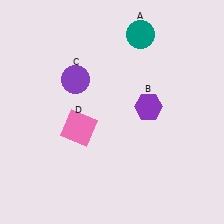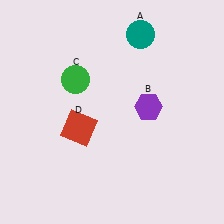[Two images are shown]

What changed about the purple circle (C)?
In Image 1, C is purple. In Image 2, it changed to green.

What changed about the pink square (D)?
In Image 1, D is pink. In Image 2, it changed to red.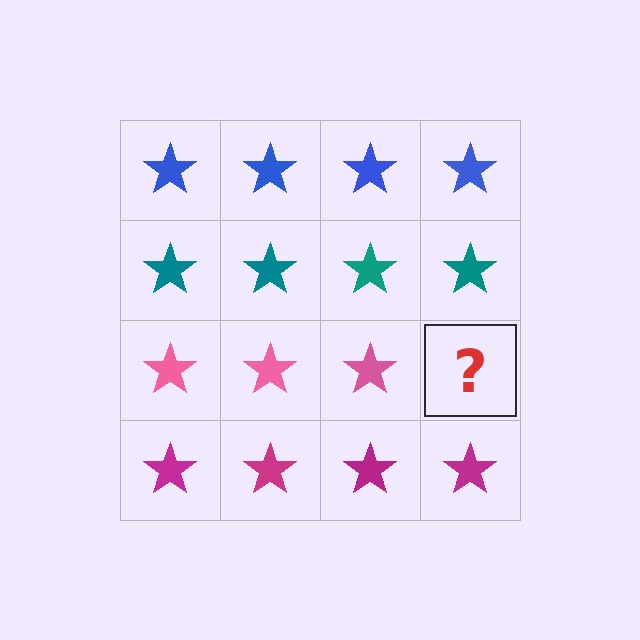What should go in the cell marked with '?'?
The missing cell should contain a pink star.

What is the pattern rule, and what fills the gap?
The rule is that each row has a consistent color. The gap should be filled with a pink star.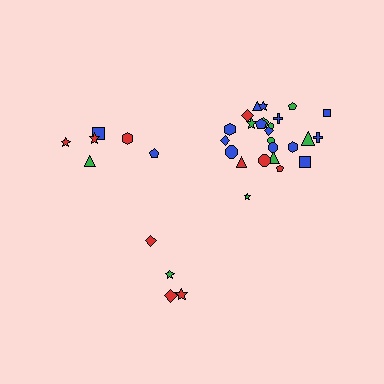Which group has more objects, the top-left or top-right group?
The top-right group.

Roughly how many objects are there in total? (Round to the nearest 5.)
Roughly 35 objects in total.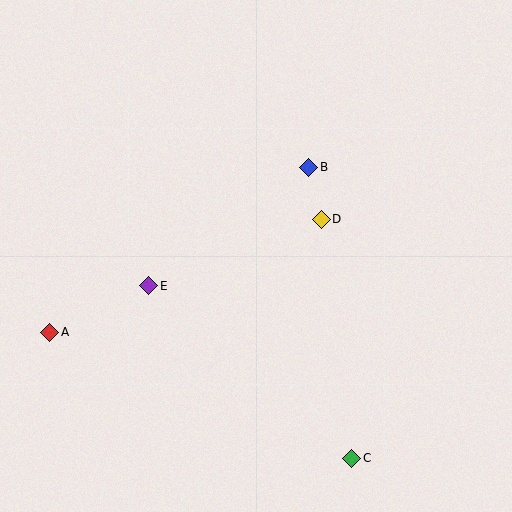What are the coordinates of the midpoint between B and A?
The midpoint between B and A is at (179, 250).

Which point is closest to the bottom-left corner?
Point A is closest to the bottom-left corner.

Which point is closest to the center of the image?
Point D at (321, 219) is closest to the center.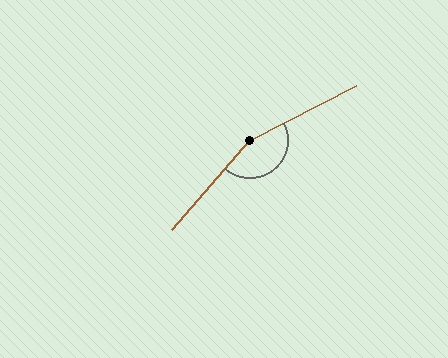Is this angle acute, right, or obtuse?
It is obtuse.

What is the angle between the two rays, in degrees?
Approximately 158 degrees.